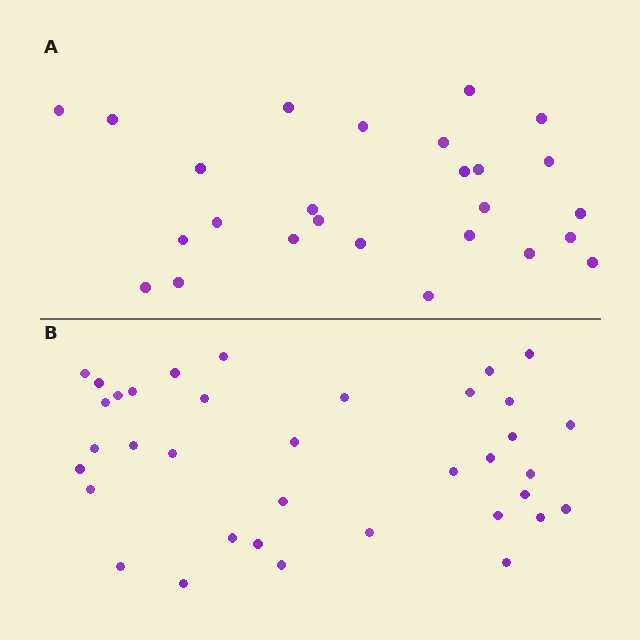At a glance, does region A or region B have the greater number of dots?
Region B (the bottom region) has more dots.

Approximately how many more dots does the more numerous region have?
Region B has roughly 10 or so more dots than region A.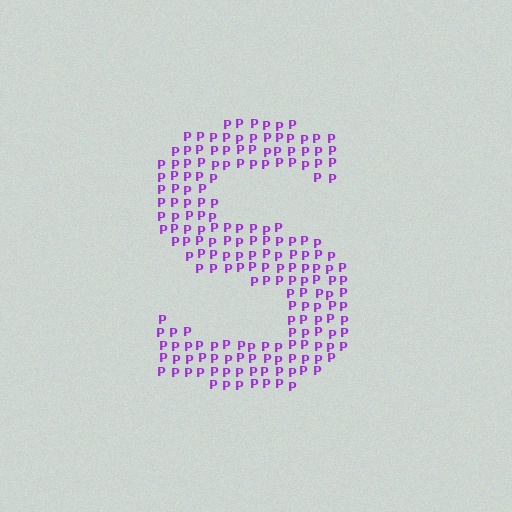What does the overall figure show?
The overall figure shows the letter S.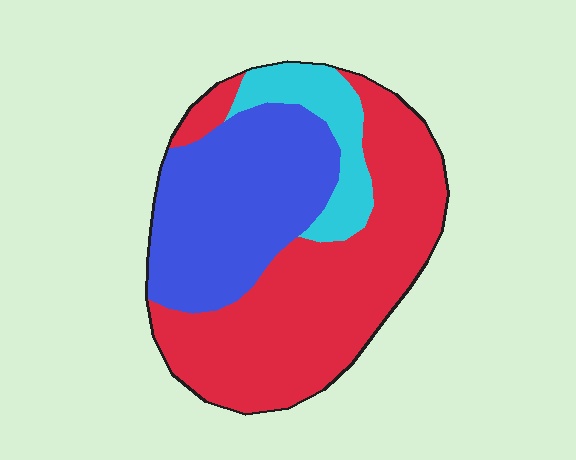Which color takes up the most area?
Red, at roughly 55%.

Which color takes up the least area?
Cyan, at roughly 10%.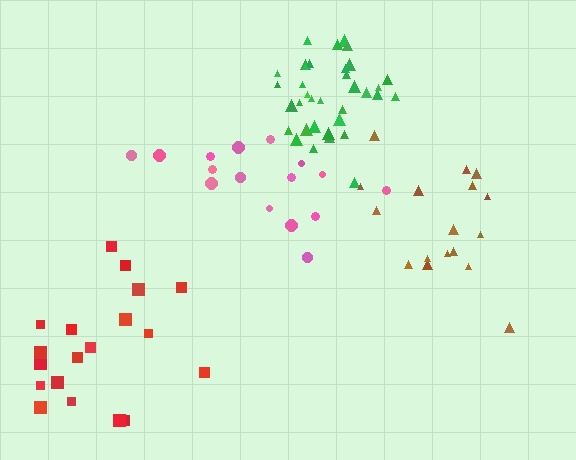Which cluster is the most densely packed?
Green.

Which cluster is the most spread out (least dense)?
Brown.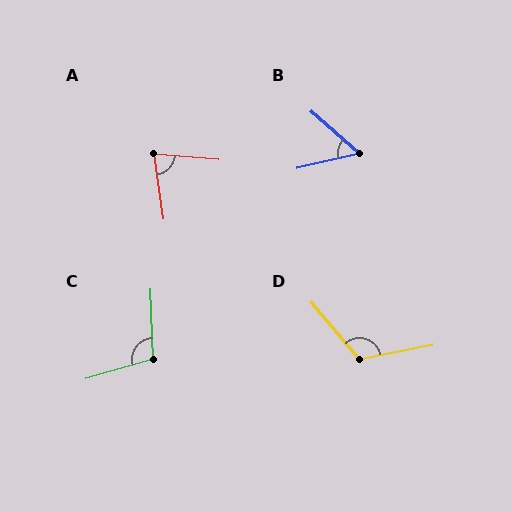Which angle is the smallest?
B, at approximately 54 degrees.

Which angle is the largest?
D, at approximately 119 degrees.